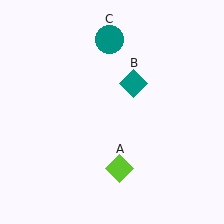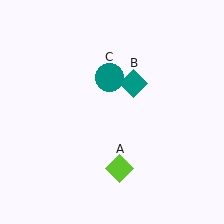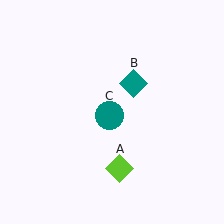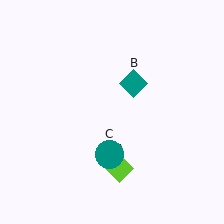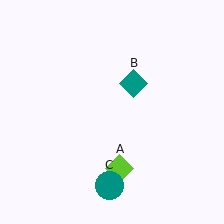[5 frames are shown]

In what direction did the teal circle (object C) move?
The teal circle (object C) moved down.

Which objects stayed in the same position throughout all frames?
Lime diamond (object A) and teal diamond (object B) remained stationary.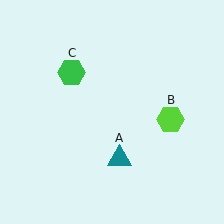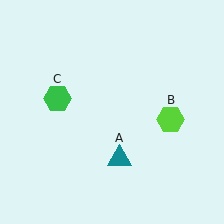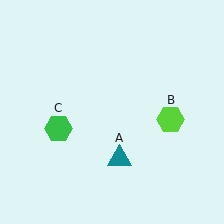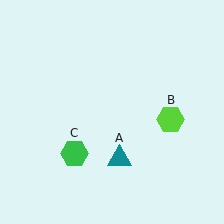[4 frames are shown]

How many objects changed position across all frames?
1 object changed position: green hexagon (object C).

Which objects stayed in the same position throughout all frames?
Teal triangle (object A) and lime hexagon (object B) remained stationary.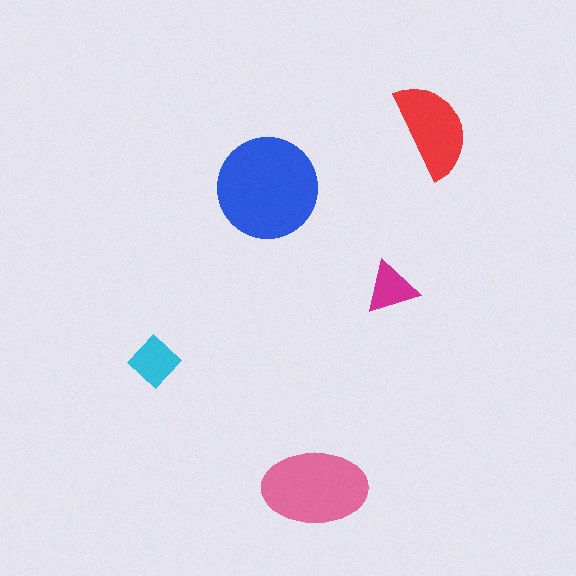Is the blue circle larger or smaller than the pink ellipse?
Larger.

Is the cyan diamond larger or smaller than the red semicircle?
Smaller.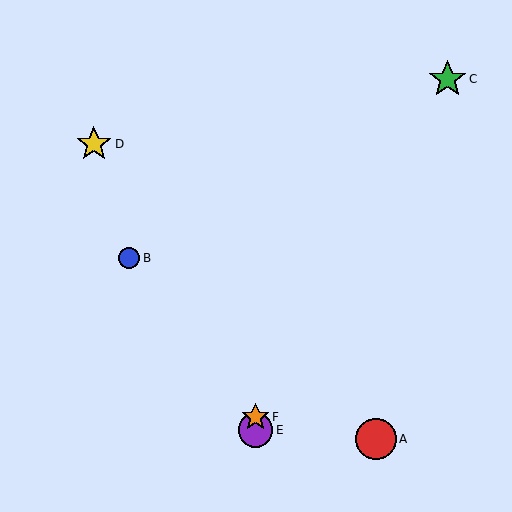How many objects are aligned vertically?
2 objects (E, F) are aligned vertically.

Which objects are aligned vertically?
Objects E, F are aligned vertically.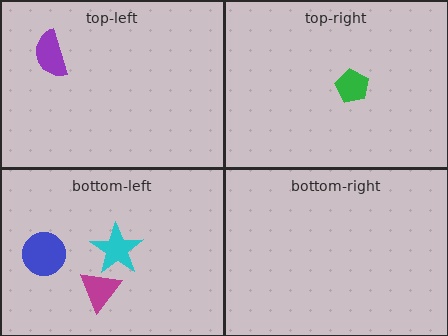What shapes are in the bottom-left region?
The cyan star, the magenta triangle, the blue circle.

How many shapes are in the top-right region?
1.